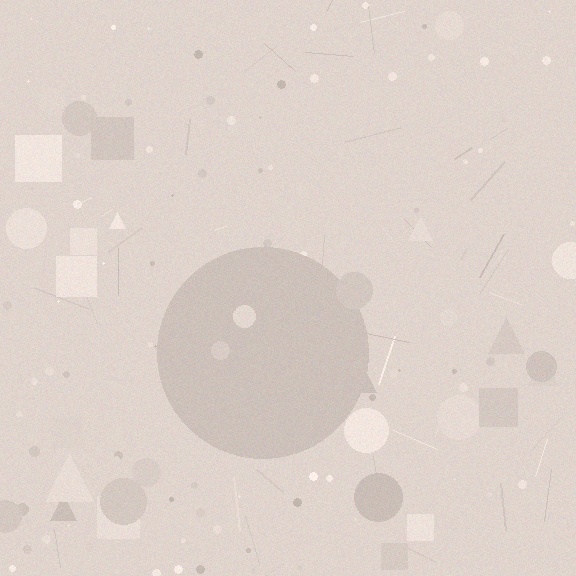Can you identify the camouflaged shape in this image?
The camouflaged shape is a circle.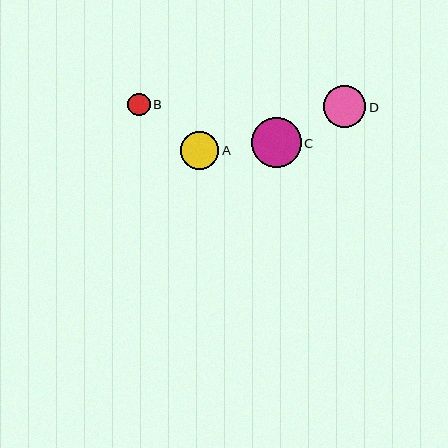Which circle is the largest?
Circle C is the largest with a size of approximately 50 pixels.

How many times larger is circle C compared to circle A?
Circle C is approximately 1.3 times the size of circle A.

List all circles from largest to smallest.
From largest to smallest: C, D, A, B.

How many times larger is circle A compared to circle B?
Circle A is approximately 1.7 times the size of circle B.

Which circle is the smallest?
Circle B is the smallest with a size of approximately 22 pixels.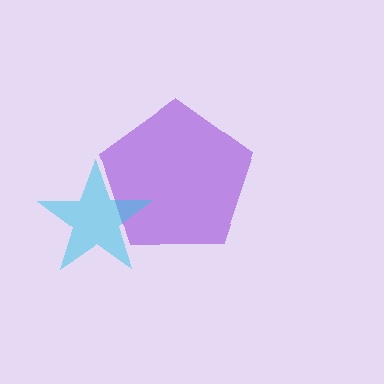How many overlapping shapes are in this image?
There are 2 overlapping shapes in the image.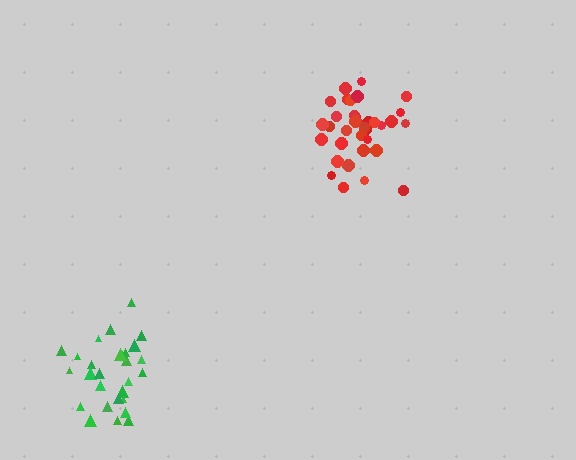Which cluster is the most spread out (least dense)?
Green.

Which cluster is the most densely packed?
Red.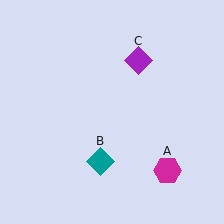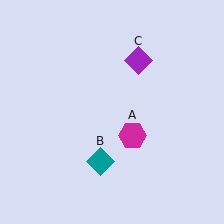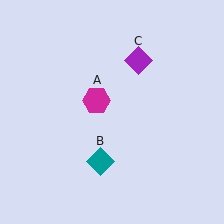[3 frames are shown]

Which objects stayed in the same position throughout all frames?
Teal diamond (object B) and purple diamond (object C) remained stationary.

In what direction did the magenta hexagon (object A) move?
The magenta hexagon (object A) moved up and to the left.